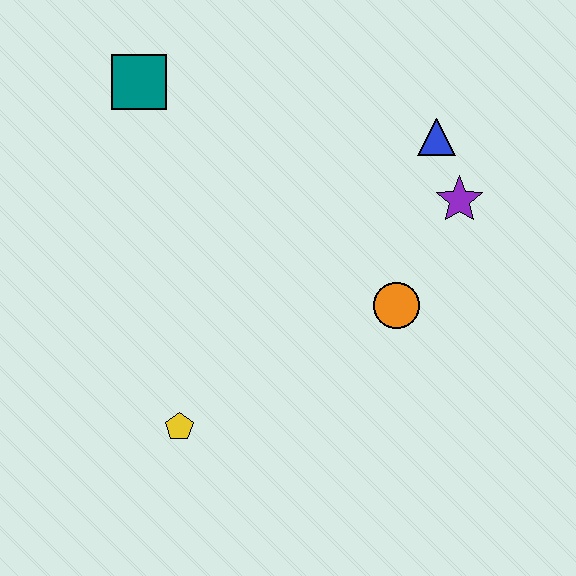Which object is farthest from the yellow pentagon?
The blue triangle is farthest from the yellow pentagon.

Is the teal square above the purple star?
Yes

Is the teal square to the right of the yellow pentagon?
No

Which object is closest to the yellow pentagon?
The orange circle is closest to the yellow pentagon.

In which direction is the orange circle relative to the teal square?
The orange circle is to the right of the teal square.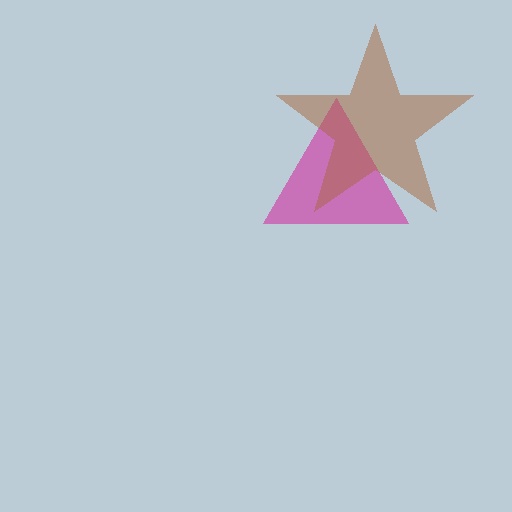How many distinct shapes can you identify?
There are 2 distinct shapes: a magenta triangle, a brown star.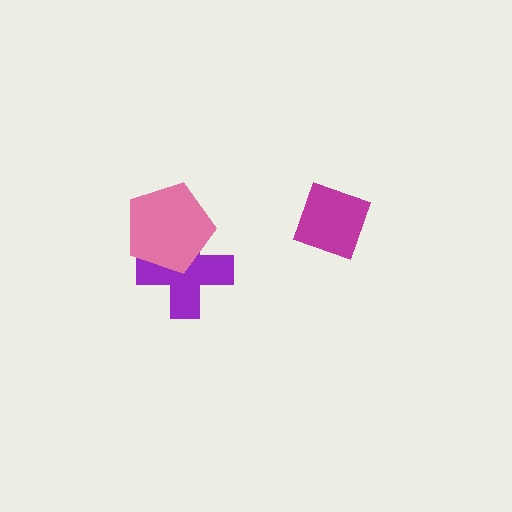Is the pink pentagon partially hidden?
No, no other shape covers it.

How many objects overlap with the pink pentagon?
1 object overlaps with the pink pentagon.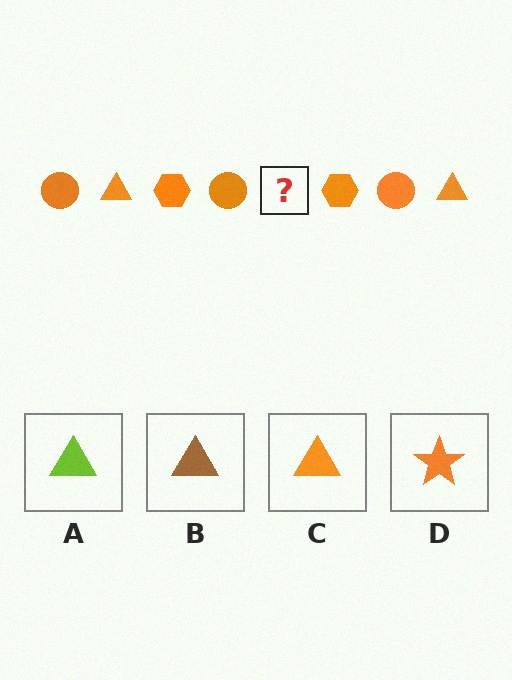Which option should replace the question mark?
Option C.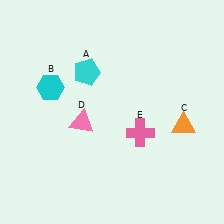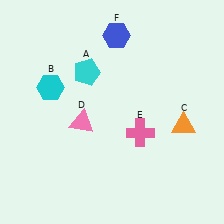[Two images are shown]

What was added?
A blue hexagon (F) was added in Image 2.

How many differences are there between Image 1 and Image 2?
There is 1 difference between the two images.